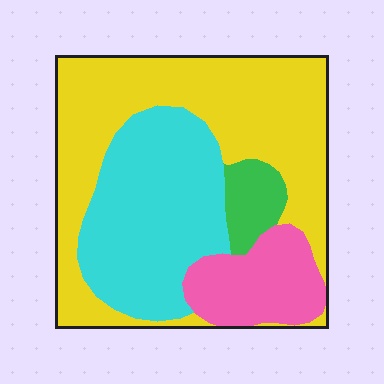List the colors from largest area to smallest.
From largest to smallest: yellow, cyan, pink, green.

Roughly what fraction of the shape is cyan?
Cyan takes up between a sixth and a third of the shape.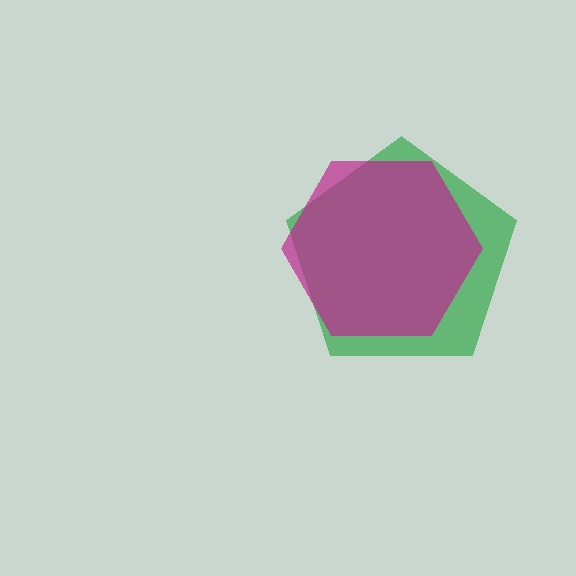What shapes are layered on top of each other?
The layered shapes are: a green pentagon, a magenta hexagon.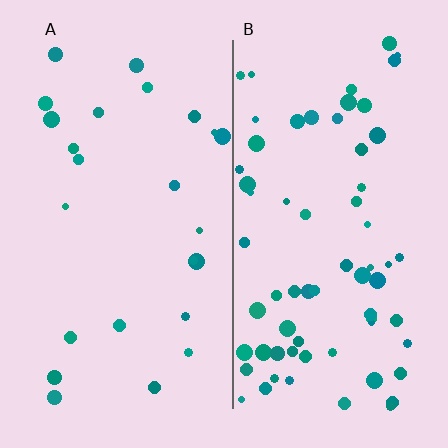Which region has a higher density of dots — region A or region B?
B (the right).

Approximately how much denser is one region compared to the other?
Approximately 2.8× — region B over region A.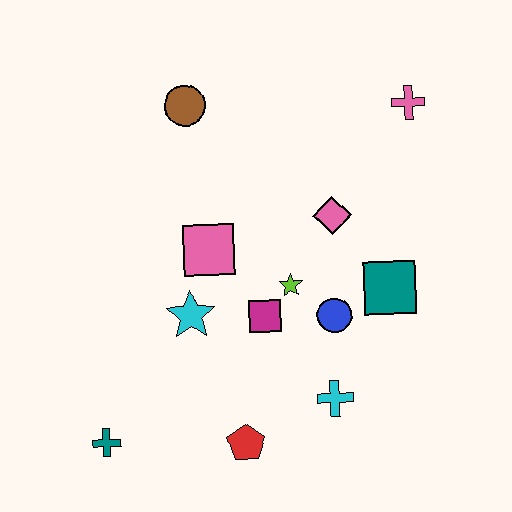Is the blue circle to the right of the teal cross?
Yes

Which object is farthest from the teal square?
The teal cross is farthest from the teal square.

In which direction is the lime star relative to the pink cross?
The lime star is below the pink cross.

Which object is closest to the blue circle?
The lime star is closest to the blue circle.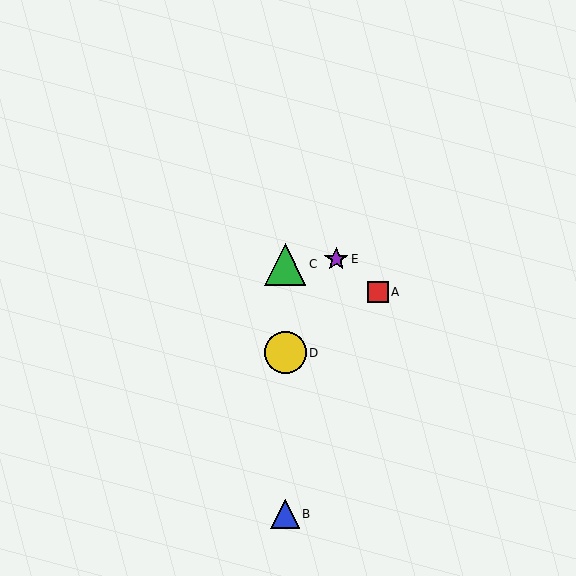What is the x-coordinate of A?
Object A is at x≈378.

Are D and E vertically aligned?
No, D is at x≈285 and E is at x≈336.